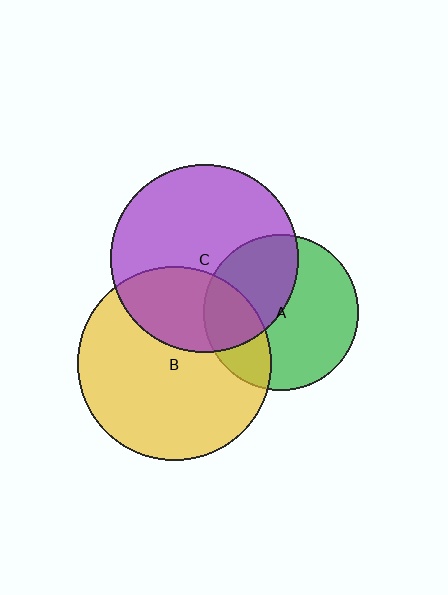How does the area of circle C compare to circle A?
Approximately 1.5 times.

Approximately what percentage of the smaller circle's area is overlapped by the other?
Approximately 25%.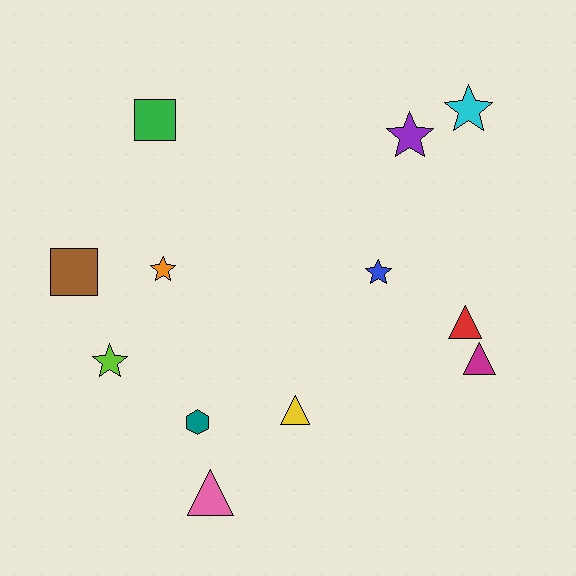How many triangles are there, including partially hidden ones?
There are 4 triangles.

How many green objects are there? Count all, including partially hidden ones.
There is 1 green object.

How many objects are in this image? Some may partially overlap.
There are 12 objects.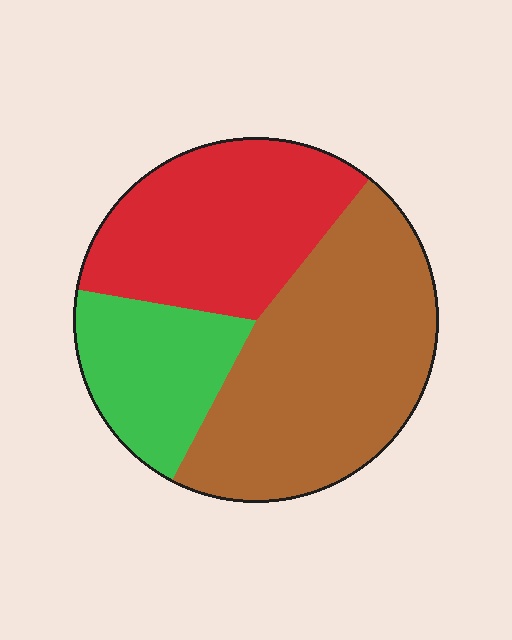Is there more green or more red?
Red.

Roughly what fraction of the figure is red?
Red covers roughly 35% of the figure.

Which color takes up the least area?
Green, at roughly 20%.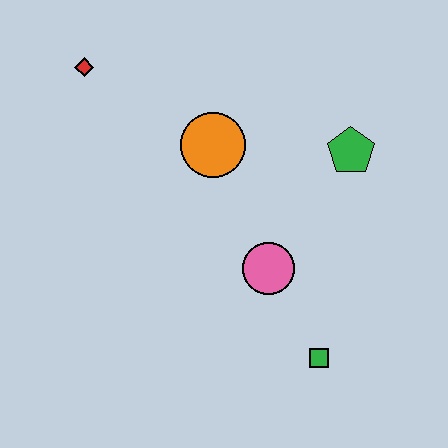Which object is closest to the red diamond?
The orange circle is closest to the red diamond.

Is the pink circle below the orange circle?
Yes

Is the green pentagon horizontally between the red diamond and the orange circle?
No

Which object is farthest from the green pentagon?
The red diamond is farthest from the green pentagon.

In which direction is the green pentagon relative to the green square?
The green pentagon is above the green square.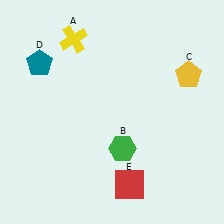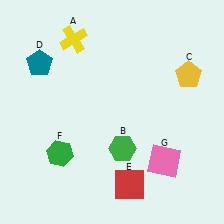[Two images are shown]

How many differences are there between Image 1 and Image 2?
There are 2 differences between the two images.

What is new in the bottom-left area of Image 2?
A green hexagon (F) was added in the bottom-left area of Image 2.